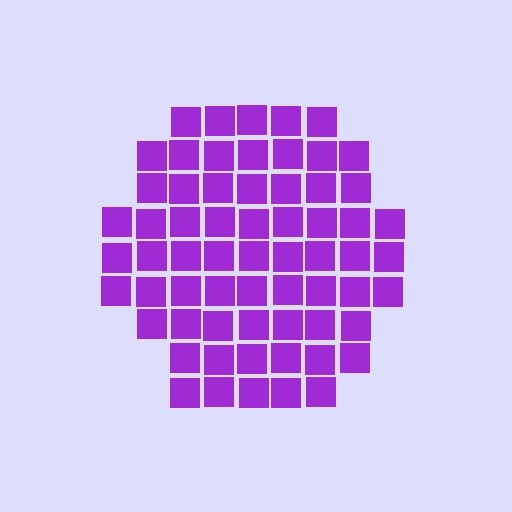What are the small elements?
The small elements are squares.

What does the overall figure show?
The overall figure shows a hexagon.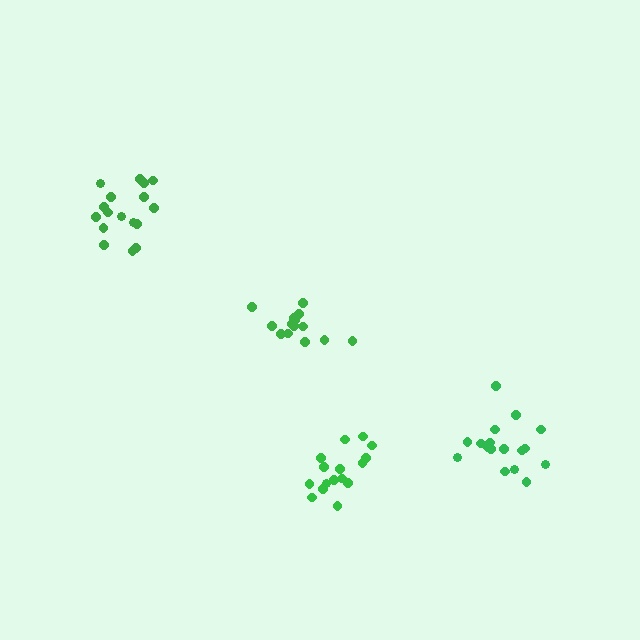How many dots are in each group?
Group 1: 17 dots, Group 2: 16 dots, Group 3: 17 dots, Group 4: 14 dots (64 total).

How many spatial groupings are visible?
There are 4 spatial groupings.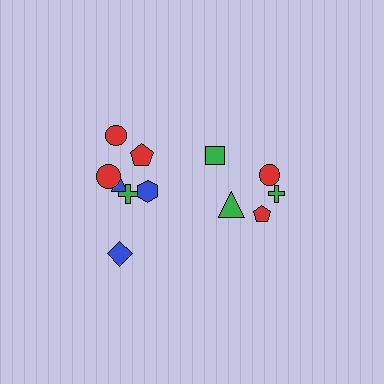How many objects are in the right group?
There are 5 objects.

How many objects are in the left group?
There are 7 objects.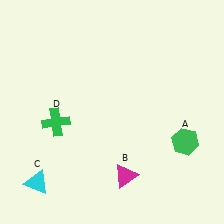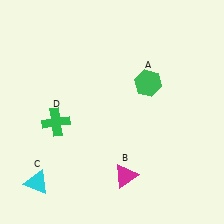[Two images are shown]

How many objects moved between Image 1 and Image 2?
1 object moved between the two images.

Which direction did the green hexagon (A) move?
The green hexagon (A) moved up.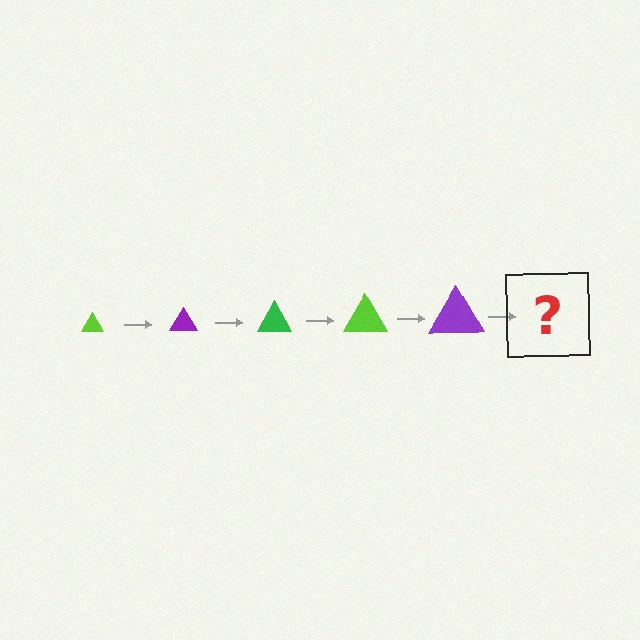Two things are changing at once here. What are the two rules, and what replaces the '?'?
The two rules are that the triangle grows larger each step and the color cycles through lime, purple, and green. The '?' should be a green triangle, larger than the previous one.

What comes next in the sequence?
The next element should be a green triangle, larger than the previous one.